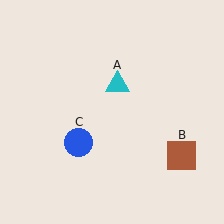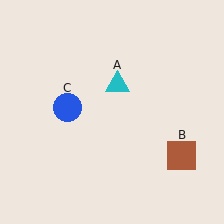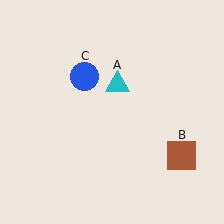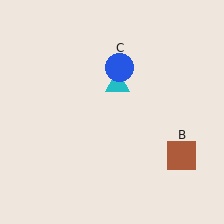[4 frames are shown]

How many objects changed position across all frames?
1 object changed position: blue circle (object C).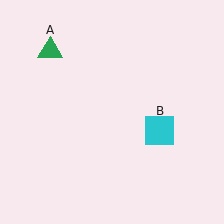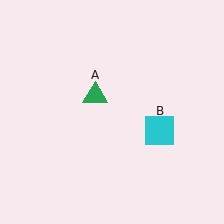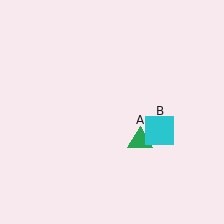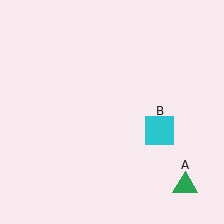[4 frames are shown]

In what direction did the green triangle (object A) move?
The green triangle (object A) moved down and to the right.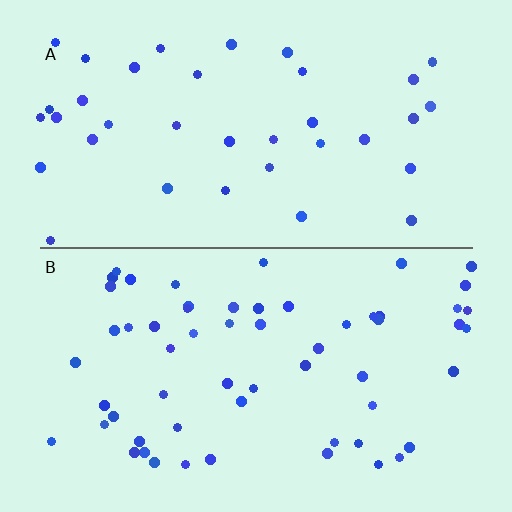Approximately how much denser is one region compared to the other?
Approximately 1.6× — region B over region A.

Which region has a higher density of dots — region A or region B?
B (the bottom).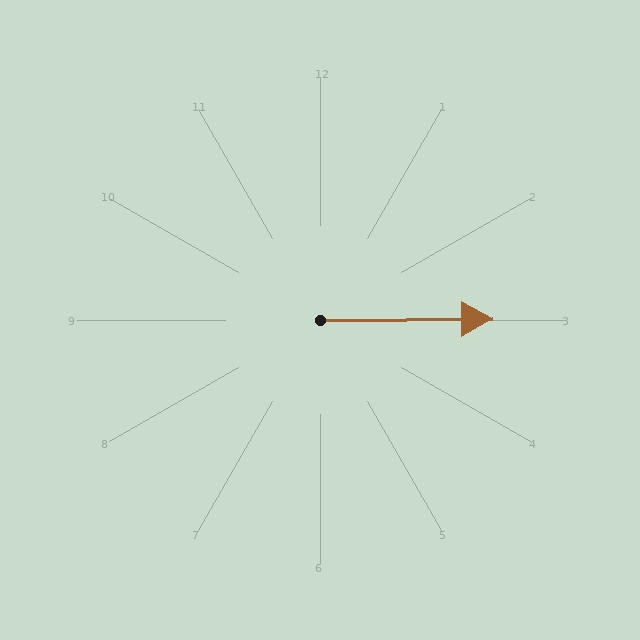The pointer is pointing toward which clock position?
Roughly 3 o'clock.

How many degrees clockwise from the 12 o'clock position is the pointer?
Approximately 90 degrees.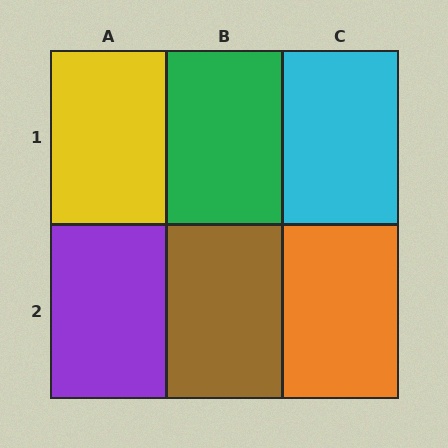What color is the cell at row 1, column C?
Cyan.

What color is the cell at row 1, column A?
Yellow.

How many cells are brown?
1 cell is brown.